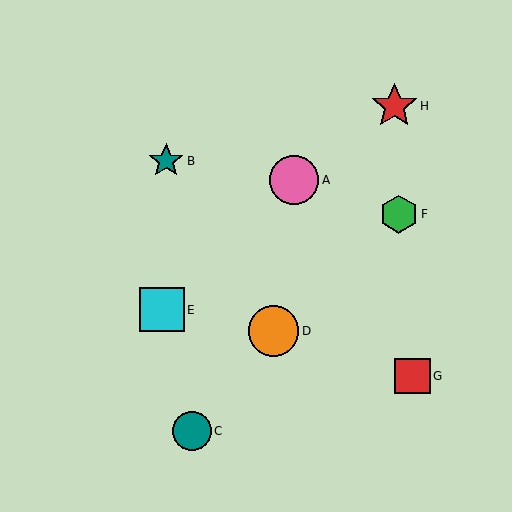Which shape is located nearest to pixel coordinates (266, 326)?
The orange circle (labeled D) at (273, 331) is nearest to that location.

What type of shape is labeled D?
Shape D is an orange circle.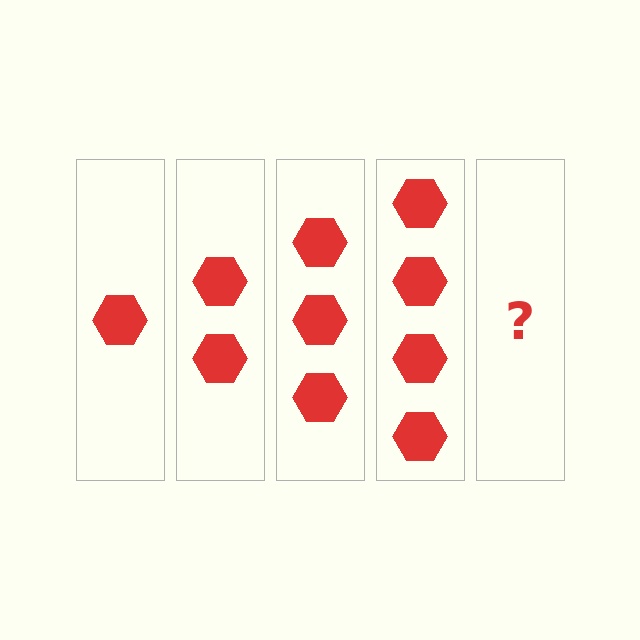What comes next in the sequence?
The next element should be 5 hexagons.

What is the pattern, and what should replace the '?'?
The pattern is that each step adds one more hexagon. The '?' should be 5 hexagons.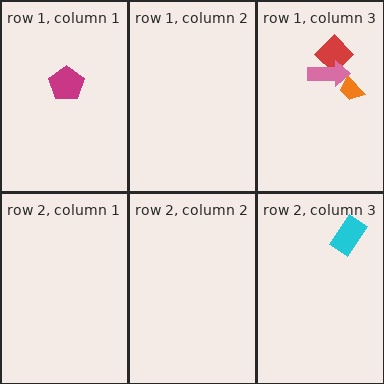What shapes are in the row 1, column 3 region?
The orange trapezoid, the red diamond, the pink arrow.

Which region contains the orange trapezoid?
The row 1, column 3 region.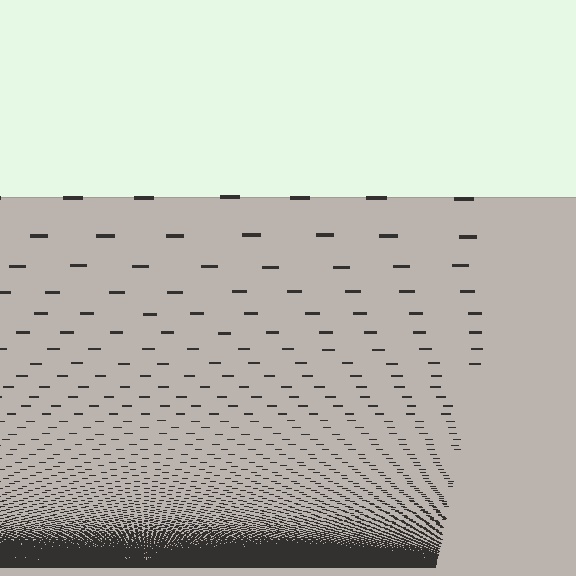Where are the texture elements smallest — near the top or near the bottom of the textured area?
Near the bottom.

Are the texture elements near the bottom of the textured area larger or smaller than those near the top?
Smaller. The gradient is inverted — elements near the bottom are smaller and denser.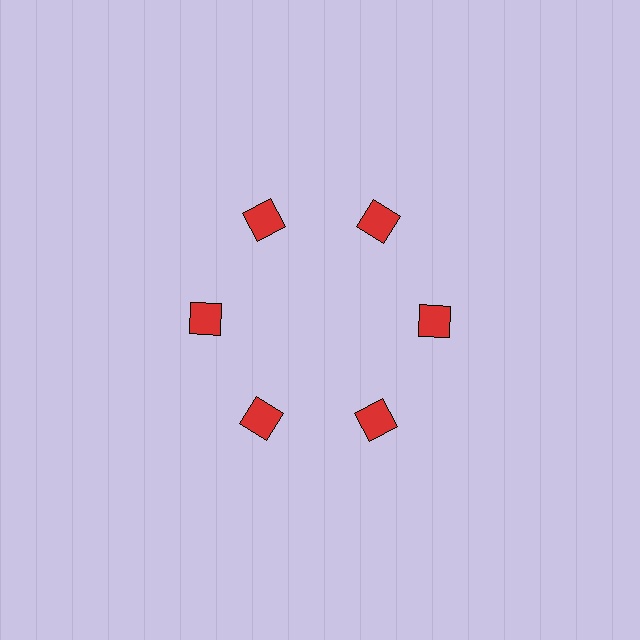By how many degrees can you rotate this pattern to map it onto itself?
The pattern maps onto itself every 60 degrees of rotation.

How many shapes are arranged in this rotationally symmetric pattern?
There are 6 shapes, arranged in 6 groups of 1.